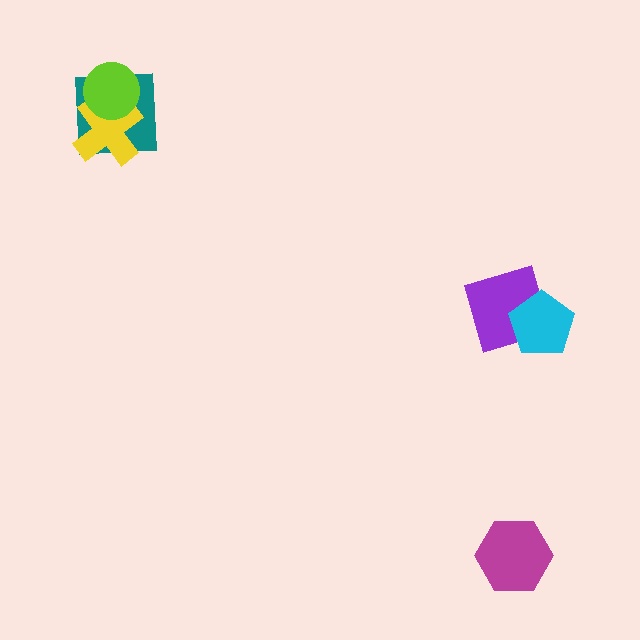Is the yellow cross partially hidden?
Yes, it is partially covered by another shape.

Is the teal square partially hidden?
Yes, it is partially covered by another shape.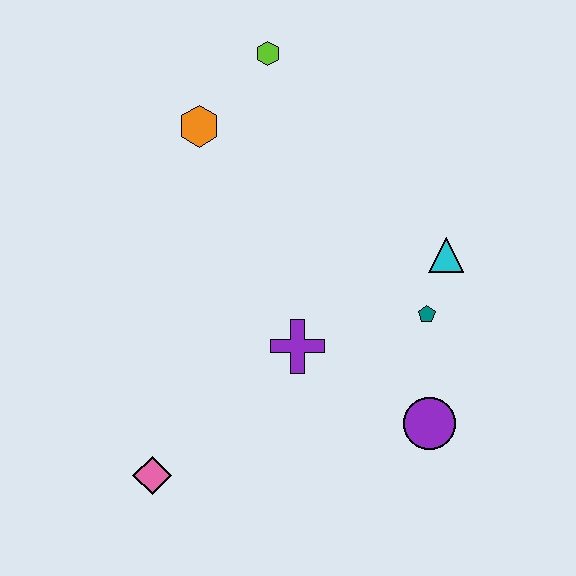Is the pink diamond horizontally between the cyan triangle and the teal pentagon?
No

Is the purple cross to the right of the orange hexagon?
Yes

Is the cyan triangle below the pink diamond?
No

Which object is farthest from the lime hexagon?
The pink diamond is farthest from the lime hexagon.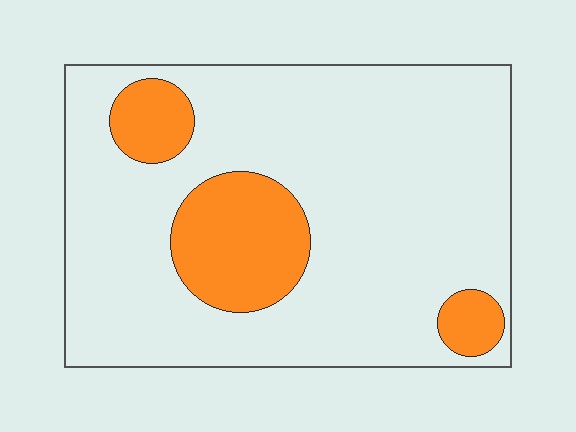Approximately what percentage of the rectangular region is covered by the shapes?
Approximately 20%.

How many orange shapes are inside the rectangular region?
3.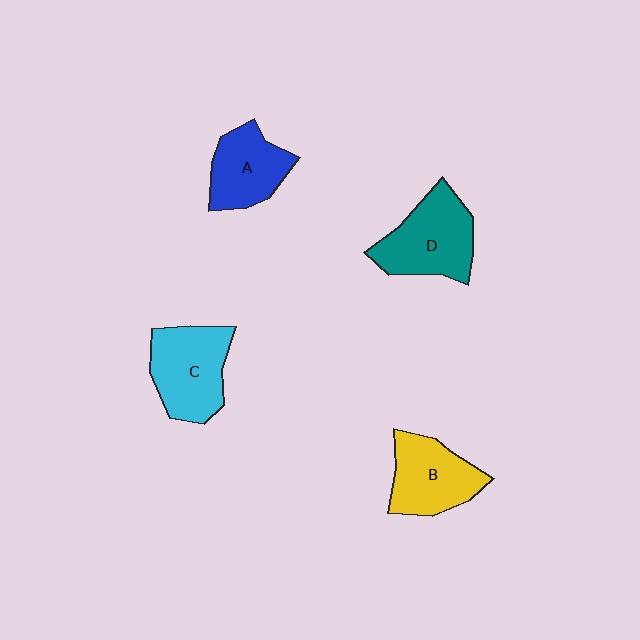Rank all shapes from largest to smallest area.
From largest to smallest: D (teal), C (cyan), B (yellow), A (blue).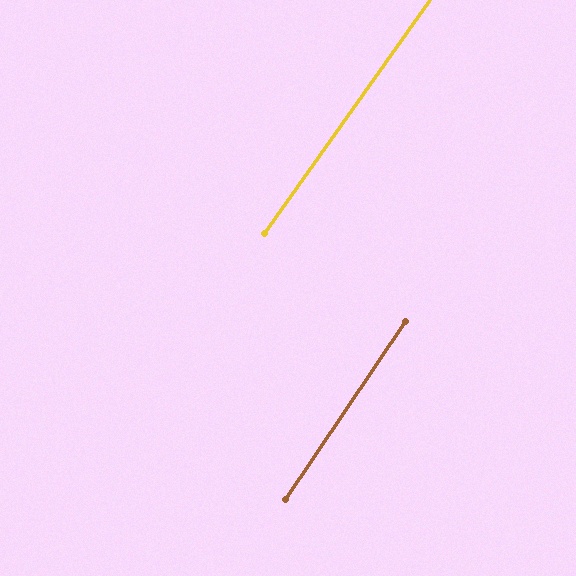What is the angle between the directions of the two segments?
Approximately 1 degree.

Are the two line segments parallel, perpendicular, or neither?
Parallel — their directions differ by only 1.3°.